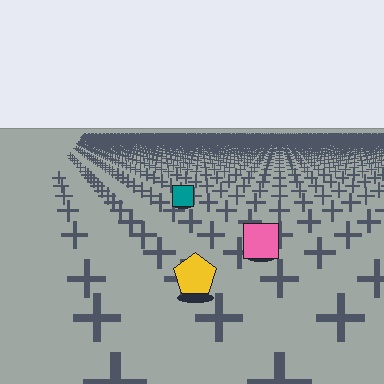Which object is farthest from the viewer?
The teal square is farthest from the viewer. It appears smaller and the ground texture around it is denser.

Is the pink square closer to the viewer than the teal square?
Yes. The pink square is closer — you can tell from the texture gradient: the ground texture is coarser near it.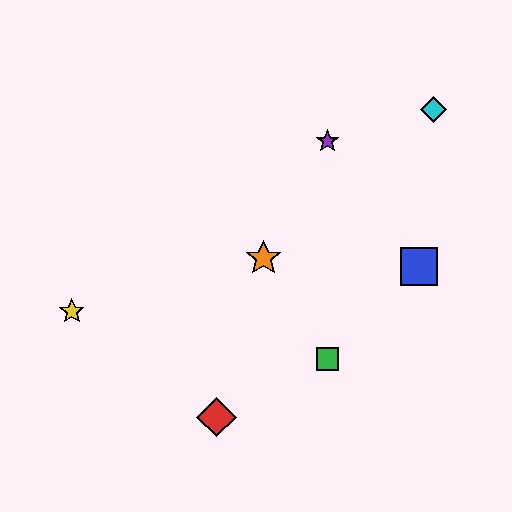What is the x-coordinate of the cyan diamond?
The cyan diamond is at x≈433.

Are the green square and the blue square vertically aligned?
No, the green square is at x≈328 and the blue square is at x≈419.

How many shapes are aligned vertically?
2 shapes (the green square, the purple star) are aligned vertically.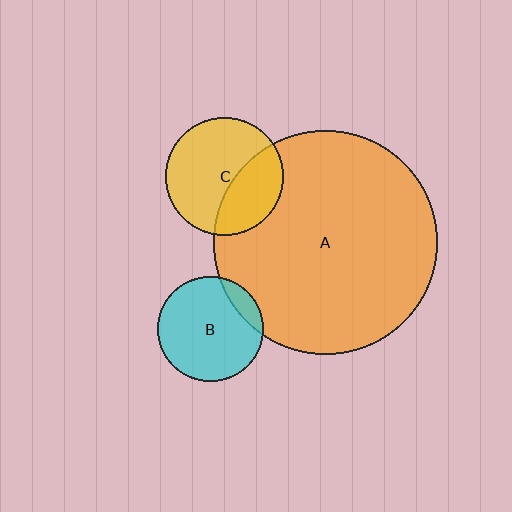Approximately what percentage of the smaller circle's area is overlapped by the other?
Approximately 35%.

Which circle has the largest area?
Circle A (orange).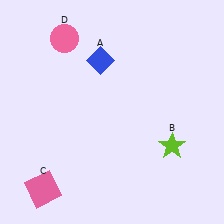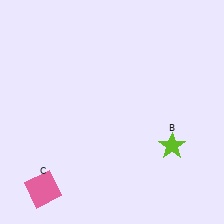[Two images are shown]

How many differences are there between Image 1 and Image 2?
There are 2 differences between the two images.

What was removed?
The pink circle (D), the blue diamond (A) were removed in Image 2.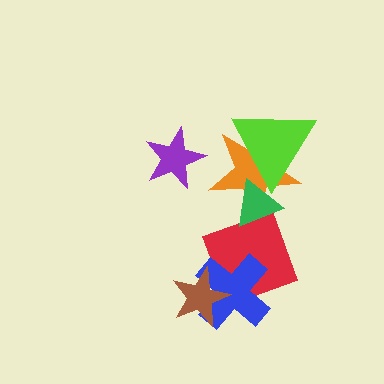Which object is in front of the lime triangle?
The green triangle is in front of the lime triangle.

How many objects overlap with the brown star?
1 object overlaps with the brown star.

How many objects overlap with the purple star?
0 objects overlap with the purple star.